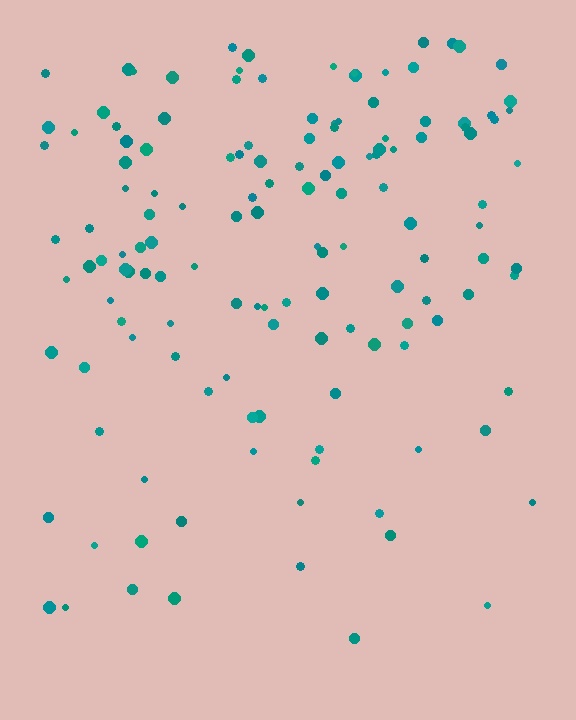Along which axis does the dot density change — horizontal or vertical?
Vertical.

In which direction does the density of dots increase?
From bottom to top, with the top side densest.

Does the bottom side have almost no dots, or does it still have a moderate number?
Still a moderate number, just noticeably fewer than the top.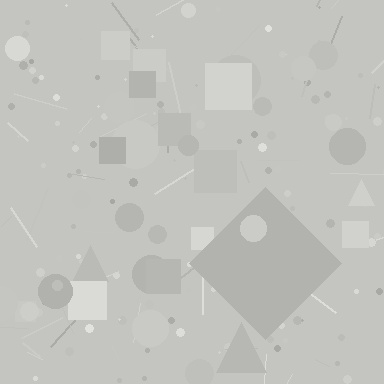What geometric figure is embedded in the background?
A diamond is embedded in the background.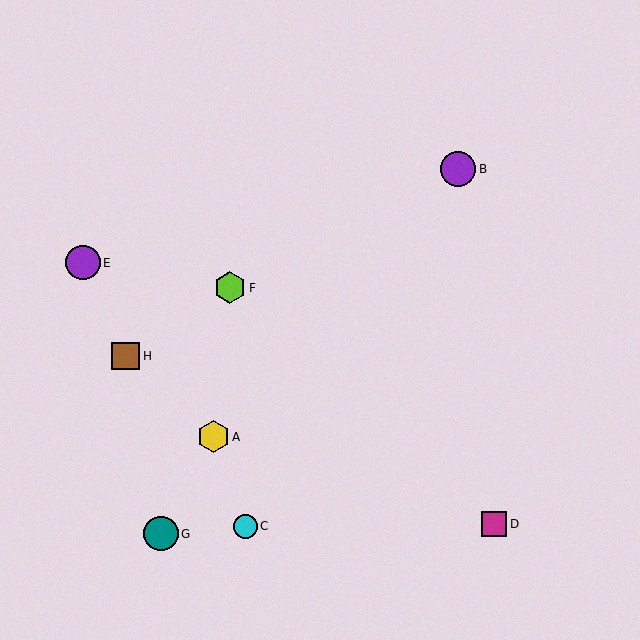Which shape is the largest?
The purple circle (labeled B) is the largest.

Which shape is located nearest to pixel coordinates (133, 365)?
The brown square (labeled H) at (126, 356) is nearest to that location.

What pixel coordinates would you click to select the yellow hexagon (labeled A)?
Click at (213, 437) to select the yellow hexagon A.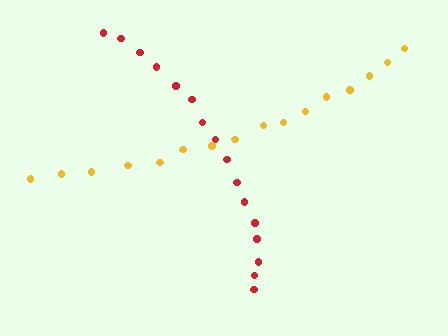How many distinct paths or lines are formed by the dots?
There are 2 distinct paths.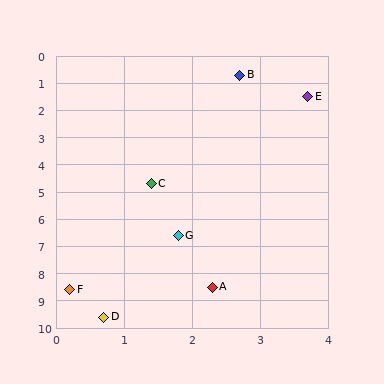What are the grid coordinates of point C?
Point C is at approximately (1.4, 4.7).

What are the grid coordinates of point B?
Point B is at approximately (2.7, 0.7).